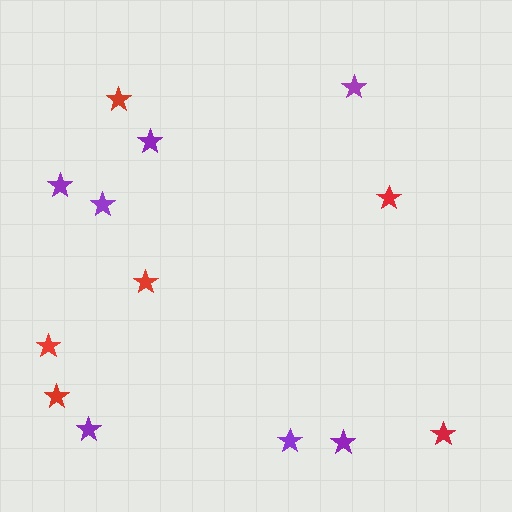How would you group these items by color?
There are 2 groups: one group of purple stars (7) and one group of red stars (6).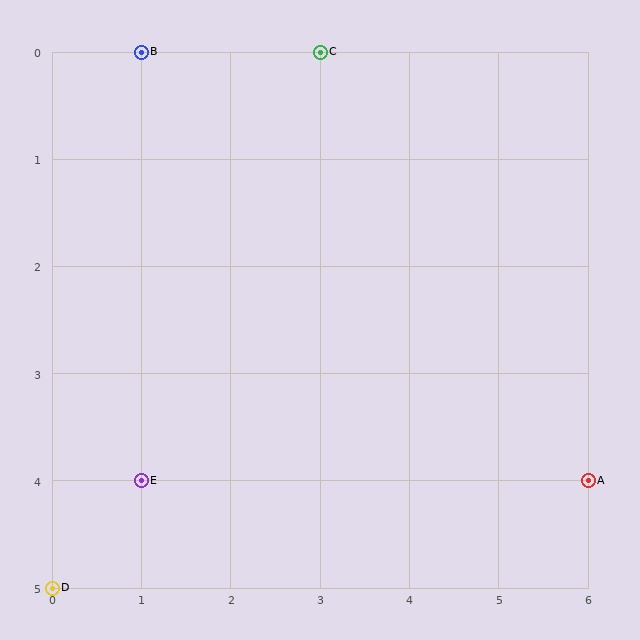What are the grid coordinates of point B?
Point B is at grid coordinates (1, 0).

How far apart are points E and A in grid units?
Points E and A are 5 columns apart.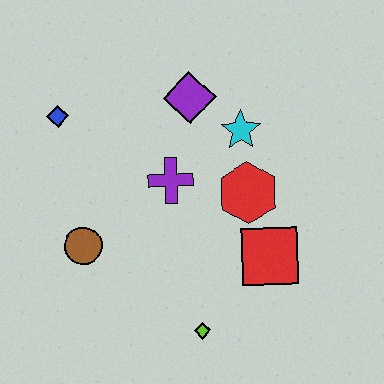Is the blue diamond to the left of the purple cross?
Yes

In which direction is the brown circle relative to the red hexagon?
The brown circle is to the left of the red hexagon.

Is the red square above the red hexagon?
No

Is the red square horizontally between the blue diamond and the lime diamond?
No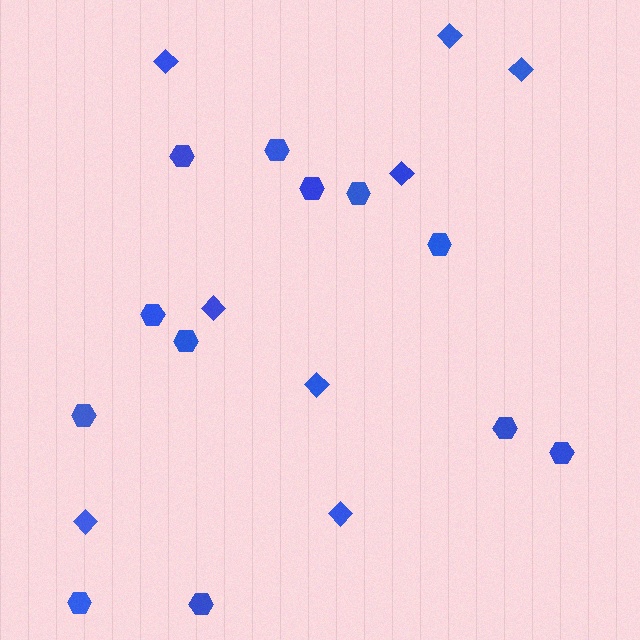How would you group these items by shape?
There are 2 groups: one group of diamonds (8) and one group of hexagons (12).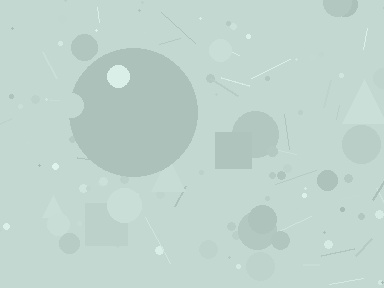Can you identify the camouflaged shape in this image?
The camouflaged shape is a circle.